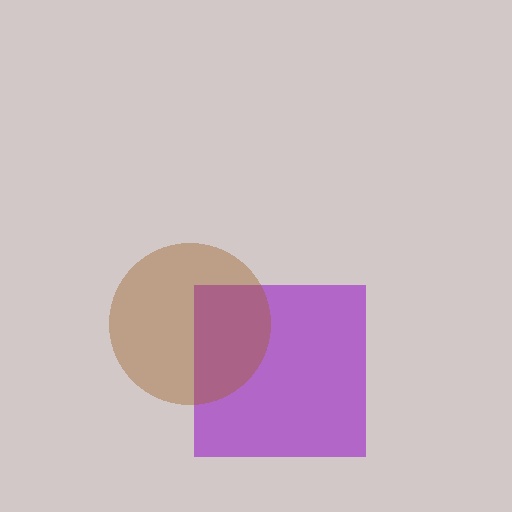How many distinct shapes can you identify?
There are 2 distinct shapes: a purple square, a brown circle.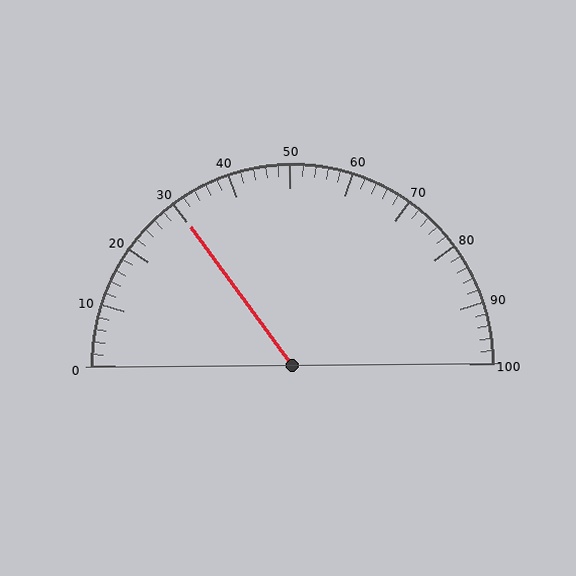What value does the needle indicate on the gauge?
The needle indicates approximately 30.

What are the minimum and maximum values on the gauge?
The gauge ranges from 0 to 100.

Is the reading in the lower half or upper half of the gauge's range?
The reading is in the lower half of the range (0 to 100).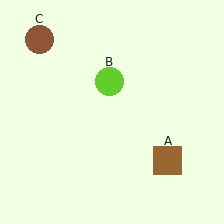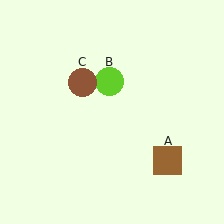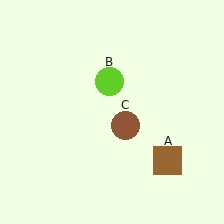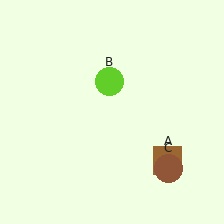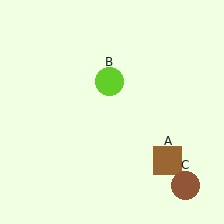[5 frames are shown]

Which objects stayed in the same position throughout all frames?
Brown square (object A) and lime circle (object B) remained stationary.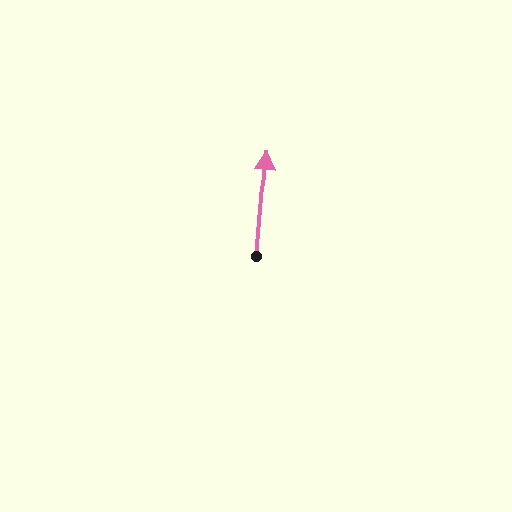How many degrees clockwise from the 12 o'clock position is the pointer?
Approximately 5 degrees.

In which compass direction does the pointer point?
North.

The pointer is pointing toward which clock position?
Roughly 12 o'clock.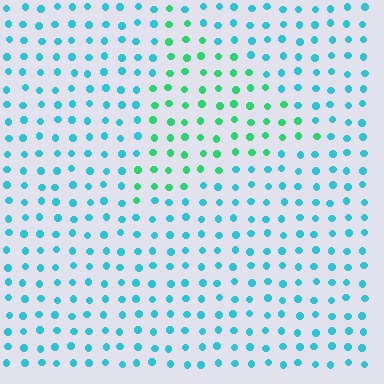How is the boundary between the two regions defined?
The boundary is defined purely by a slight shift in hue (about 41 degrees). Spacing, size, and orientation are identical on both sides.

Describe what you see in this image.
The image is filled with small cyan elements in a uniform arrangement. A triangle-shaped region is visible where the elements are tinted to a slightly different hue, forming a subtle color boundary.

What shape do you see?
I see a triangle.